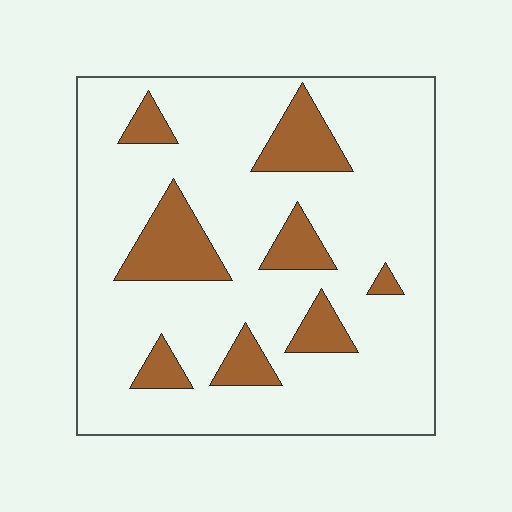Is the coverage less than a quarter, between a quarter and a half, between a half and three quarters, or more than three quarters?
Less than a quarter.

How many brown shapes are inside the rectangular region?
8.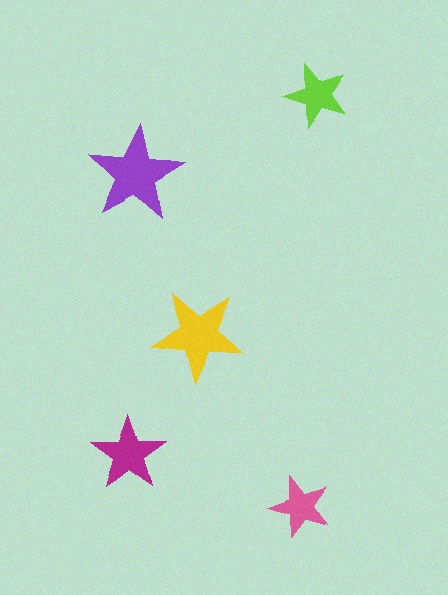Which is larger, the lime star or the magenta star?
The magenta one.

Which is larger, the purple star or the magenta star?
The purple one.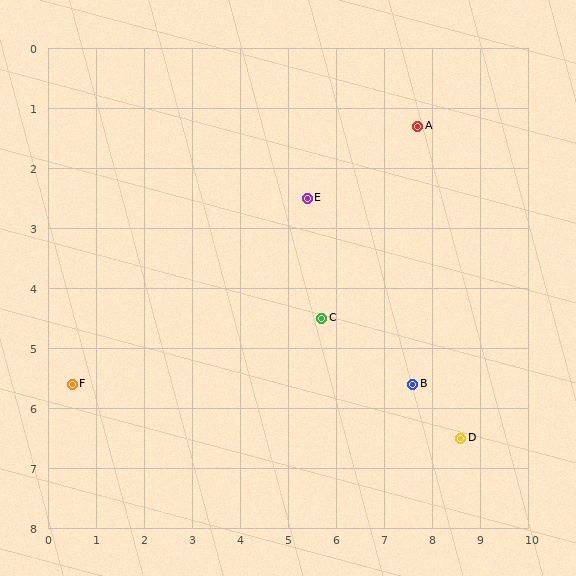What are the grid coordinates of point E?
Point E is at approximately (5.4, 2.5).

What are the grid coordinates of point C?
Point C is at approximately (5.7, 4.5).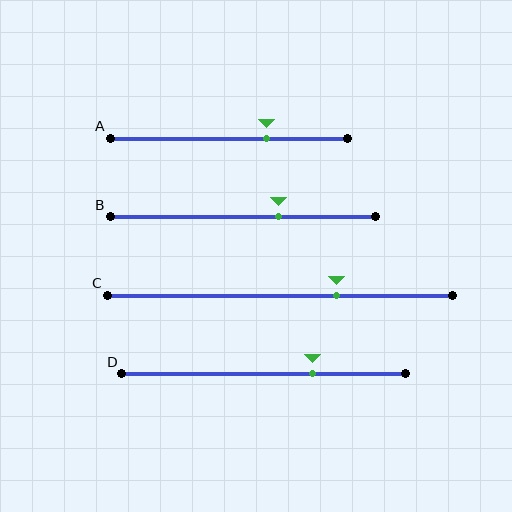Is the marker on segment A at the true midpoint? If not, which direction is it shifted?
No, the marker on segment A is shifted to the right by about 16% of the segment length.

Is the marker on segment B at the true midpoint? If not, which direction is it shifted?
No, the marker on segment B is shifted to the right by about 13% of the segment length.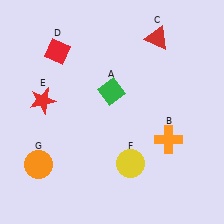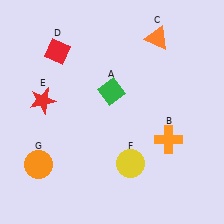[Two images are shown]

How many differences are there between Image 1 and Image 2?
There is 1 difference between the two images.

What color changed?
The triangle (C) changed from red in Image 1 to orange in Image 2.